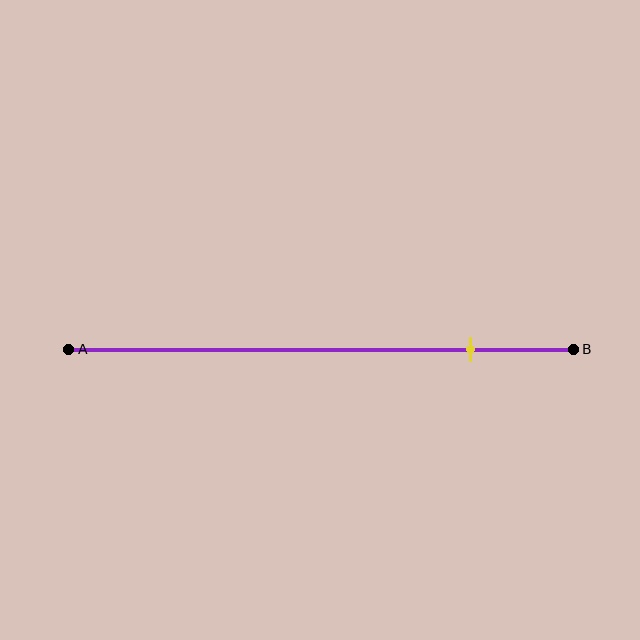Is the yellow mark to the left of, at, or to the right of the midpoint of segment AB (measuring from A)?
The yellow mark is to the right of the midpoint of segment AB.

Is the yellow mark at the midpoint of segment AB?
No, the mark is at about 80% from A, not at the 50% midpoint.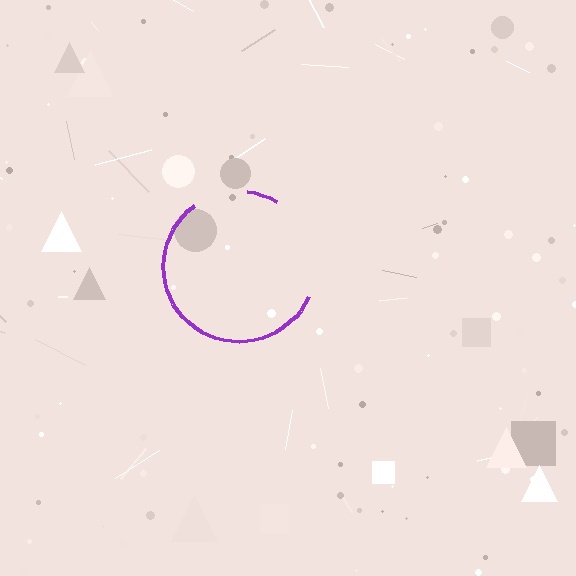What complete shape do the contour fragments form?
The contour fragments form a circle.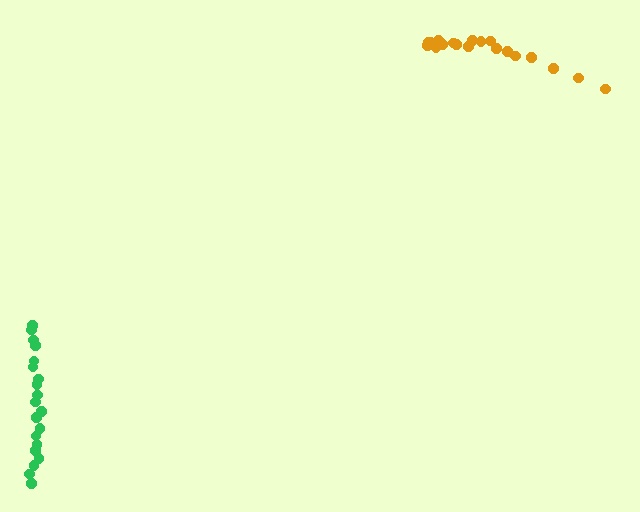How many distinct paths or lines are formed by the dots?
There are 2 distinct paths.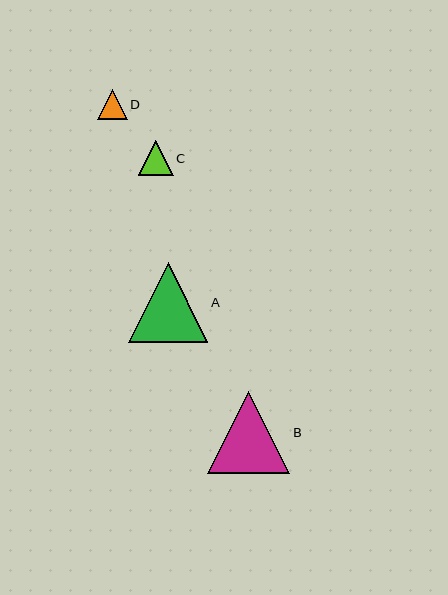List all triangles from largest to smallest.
From largest to smallest: B, A, C, D.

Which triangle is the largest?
Triangle B is the largest with a size of approximately 82 pixels.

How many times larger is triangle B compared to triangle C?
Triangle B is approximately 2.4 times the size of triangle C.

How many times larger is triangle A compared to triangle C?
Triangle A is approximately 2.3 times the size of triangle C.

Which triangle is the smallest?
Triangle D is the smallest with a size of approximately 30 pixels.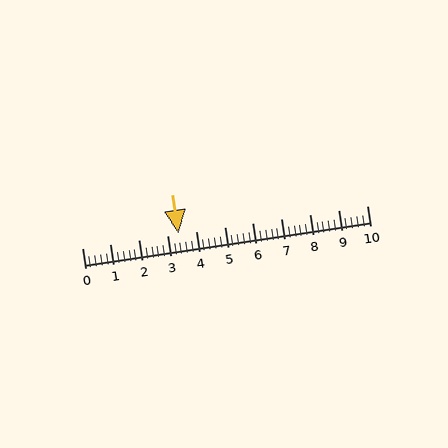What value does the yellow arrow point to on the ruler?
The yellow arrow points to approximately 3.4.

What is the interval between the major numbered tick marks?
The major tick marks are spaced 1 units apart.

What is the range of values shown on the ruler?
The ruler shows values from 0 to 10.